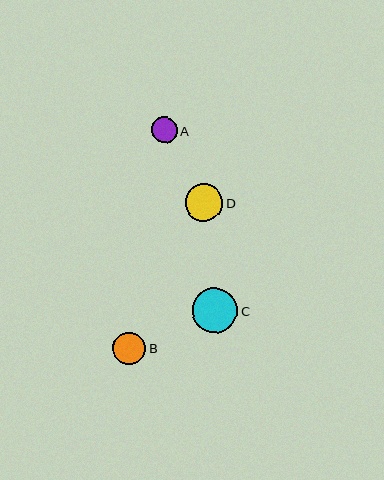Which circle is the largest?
Circle C is the largest with a size of approximately 46 pixels.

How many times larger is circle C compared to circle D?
Circle C is approximately 1.2 times the size of circle D.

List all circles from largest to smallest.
From largest to smallest: C, D, B, A.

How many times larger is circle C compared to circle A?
Circle C is approximately 1.8 times the size of circle A.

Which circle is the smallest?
Circle A is the smallest with a size of approximately 26 pixels.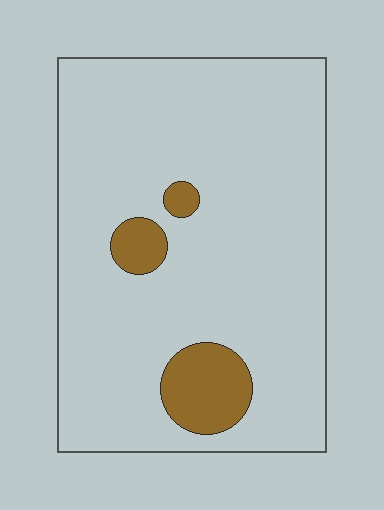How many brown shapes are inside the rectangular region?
3.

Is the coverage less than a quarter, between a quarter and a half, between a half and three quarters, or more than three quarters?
Less than a quarter.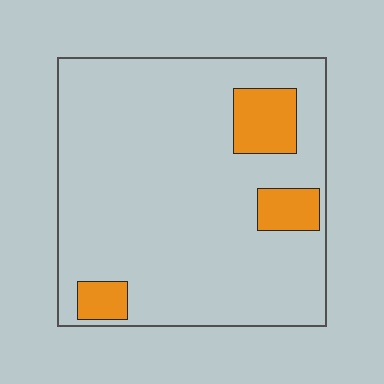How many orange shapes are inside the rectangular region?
3.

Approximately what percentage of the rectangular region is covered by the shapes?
Approximately 10%.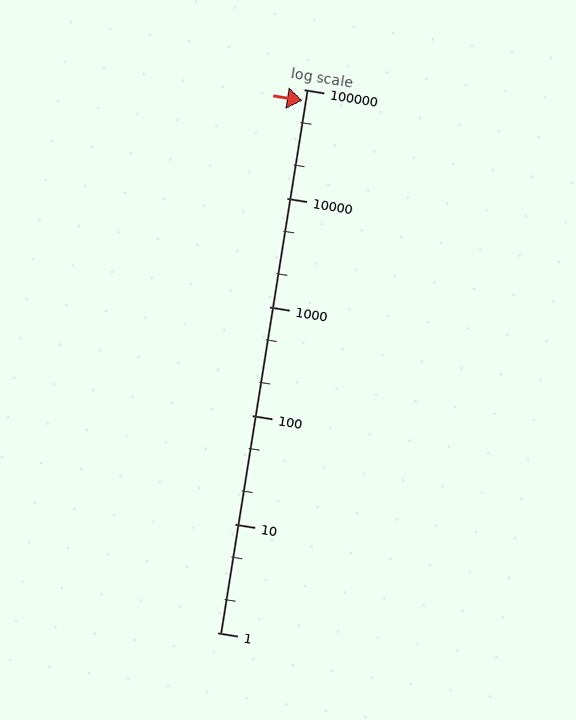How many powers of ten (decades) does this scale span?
The scale spans 5 decades, from 1 to 100000.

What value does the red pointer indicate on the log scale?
The pointer indicates approximately 79000.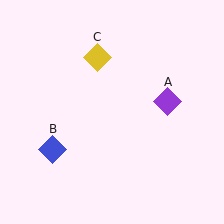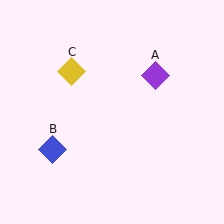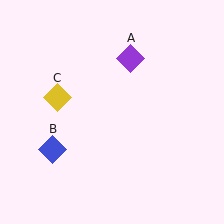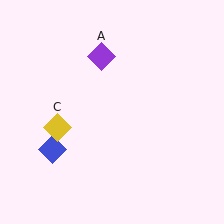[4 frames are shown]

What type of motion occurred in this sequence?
The purple diamond (object A), yellow diamond (object C) rotated counterclockwise around the center of the scene.